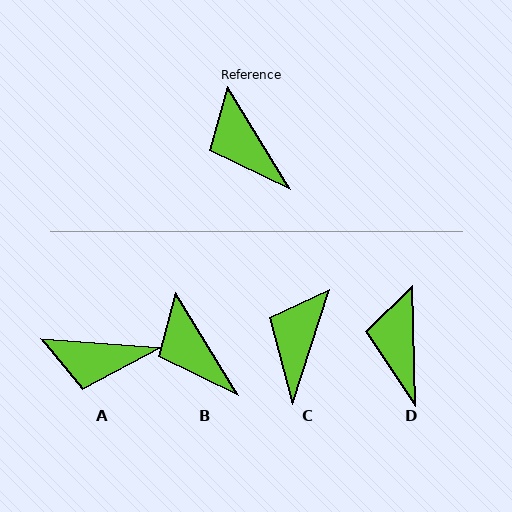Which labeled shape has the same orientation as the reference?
B.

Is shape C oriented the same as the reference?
No, it is off by about 49 degrees.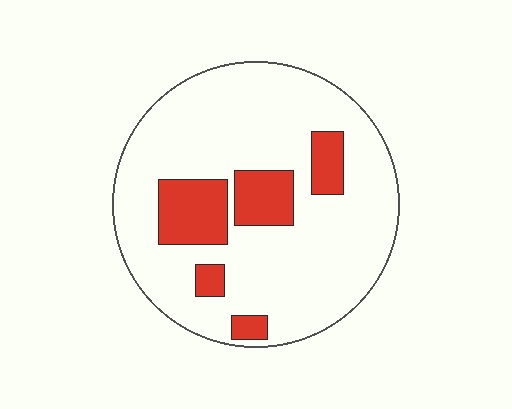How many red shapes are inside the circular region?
5.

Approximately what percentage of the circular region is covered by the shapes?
Approximately 20%.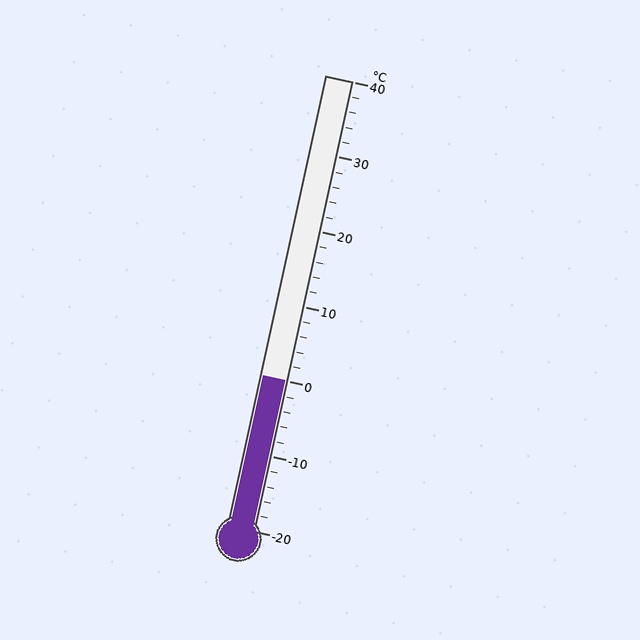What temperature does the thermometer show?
The thermometer shows approximately 0°C.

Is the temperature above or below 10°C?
The temperature is below 10°C.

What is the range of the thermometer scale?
The thermometer scale ranges from -20°C to 40°C.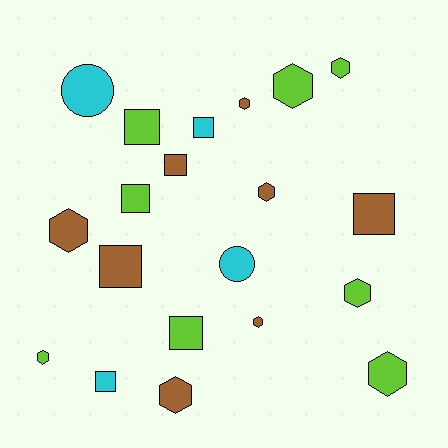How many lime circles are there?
There are no lime circles.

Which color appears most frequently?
Lime, with 8 objects.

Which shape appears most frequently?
Hexagon, with 10 objects.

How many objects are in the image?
There are 20 objects.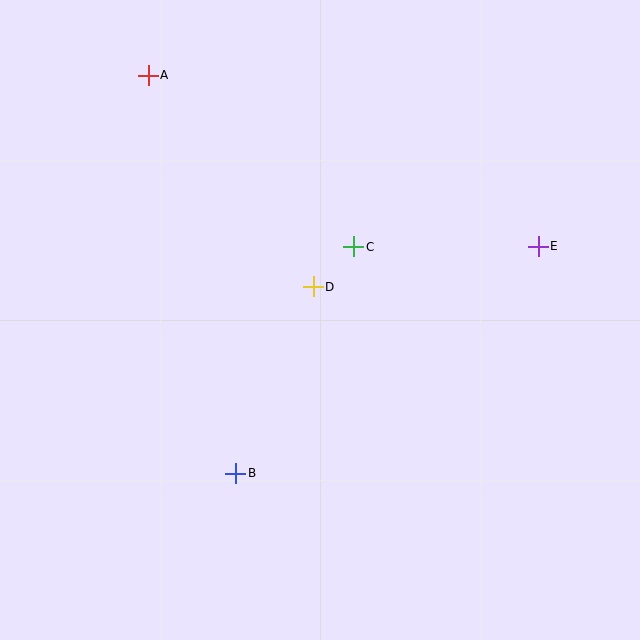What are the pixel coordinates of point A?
Point A is at (148, 75).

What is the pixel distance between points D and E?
The distance between D and E is 229 pixels.